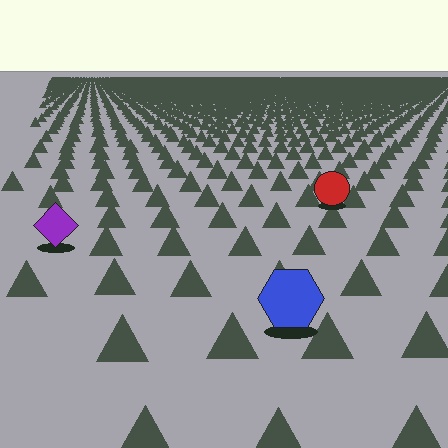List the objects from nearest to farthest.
From nearest to farthest: the blue hexagon, the purple diamond, the red circle.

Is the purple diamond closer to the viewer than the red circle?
Yes. The purple diamond is closer — you can tell from the texture gradient: the ground texture is coarser near it.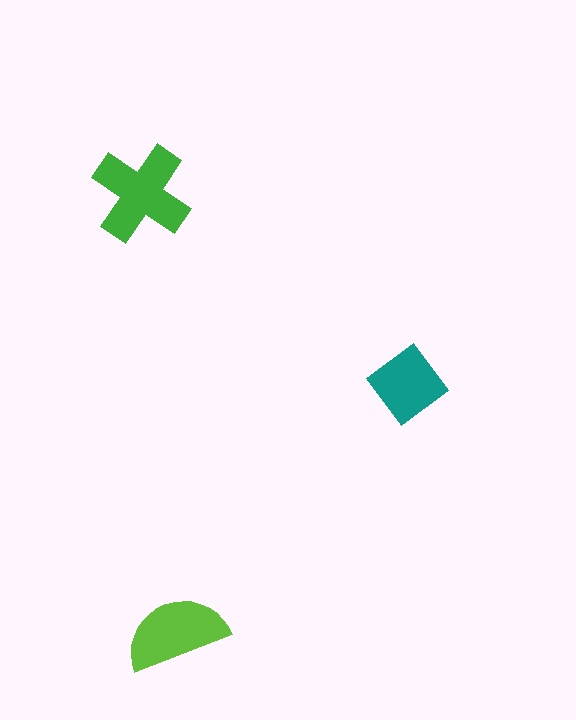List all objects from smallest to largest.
The teal diamond, the lime semicircle, the green cross.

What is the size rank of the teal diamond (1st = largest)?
3rd.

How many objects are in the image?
There are 3 objects in the image.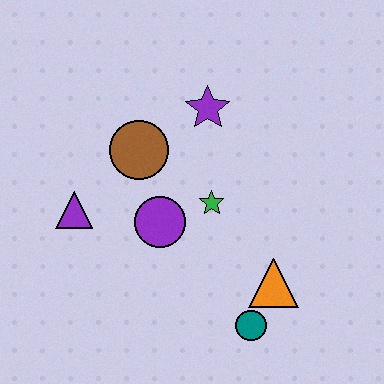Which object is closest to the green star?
The purple circle is closest to the green star.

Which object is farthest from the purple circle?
The teal circle is farthest from the purple circle.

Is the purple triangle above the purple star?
No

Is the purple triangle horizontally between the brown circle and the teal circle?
No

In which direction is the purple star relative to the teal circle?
The purple star is above the teal circle.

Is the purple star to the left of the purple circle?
No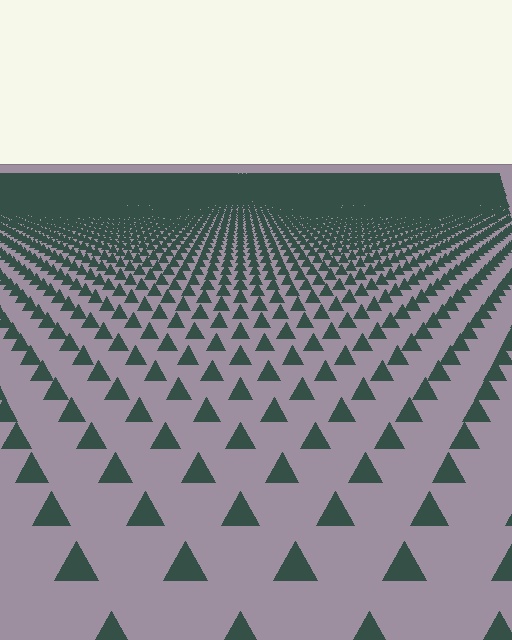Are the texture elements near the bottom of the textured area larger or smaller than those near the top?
Larger. Near the bottom, elements are closer to the viewer and appear at a bigger on-screen size.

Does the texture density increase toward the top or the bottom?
Density increases toward the top.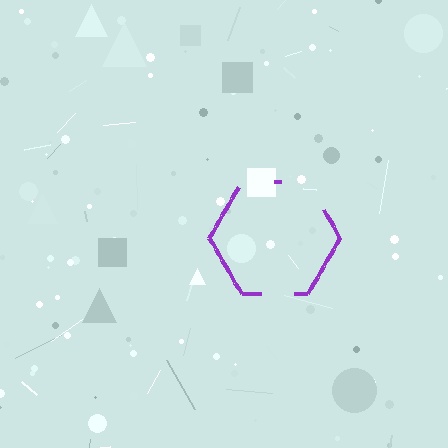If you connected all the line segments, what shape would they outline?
They would outline a hexagon.